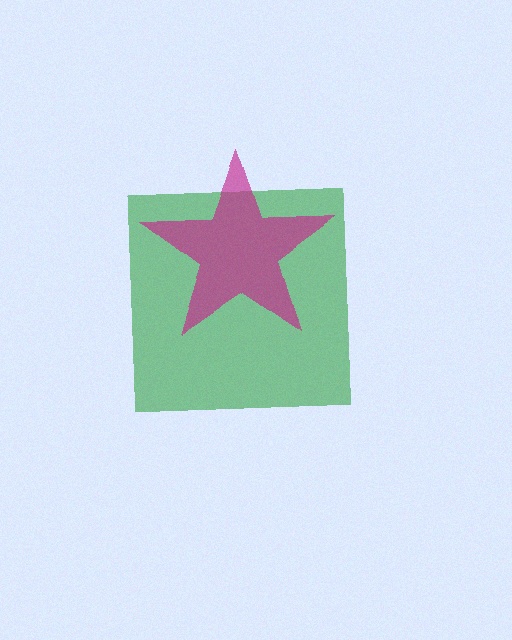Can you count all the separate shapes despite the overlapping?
Yes, there are 2 separate shapes.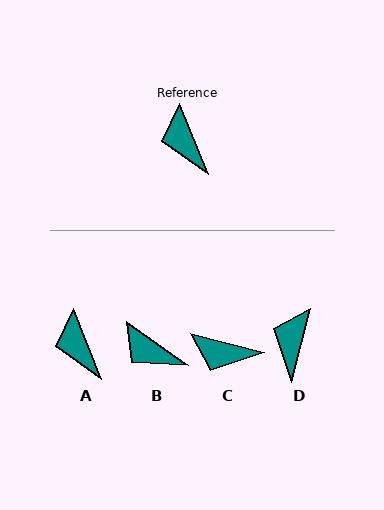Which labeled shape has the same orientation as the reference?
A.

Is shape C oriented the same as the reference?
No, it is off by about 54 degrees.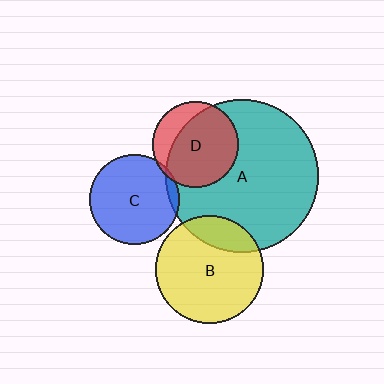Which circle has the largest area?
Circle A (teal).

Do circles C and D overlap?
Yes.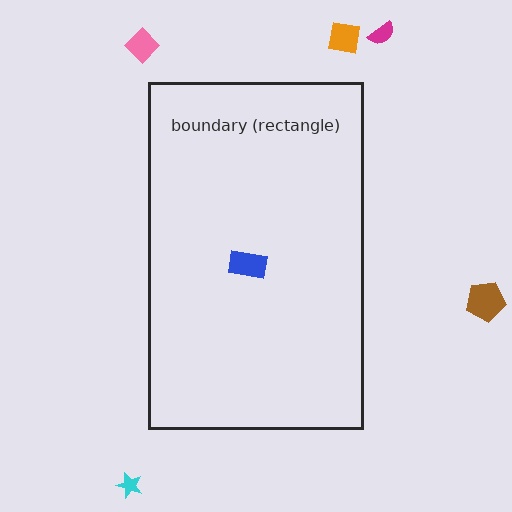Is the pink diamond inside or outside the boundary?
Outside.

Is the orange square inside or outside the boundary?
Outside.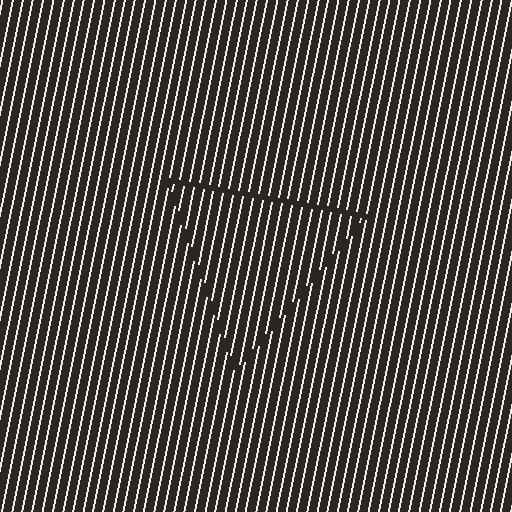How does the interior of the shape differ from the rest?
The interior of the shape contains the same grating, shifted by half a period — the contour is defined by the phase discontinuity where line-ends from the inner and outer gratings abut.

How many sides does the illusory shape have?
3 sides — the line-ends trace a triangle.